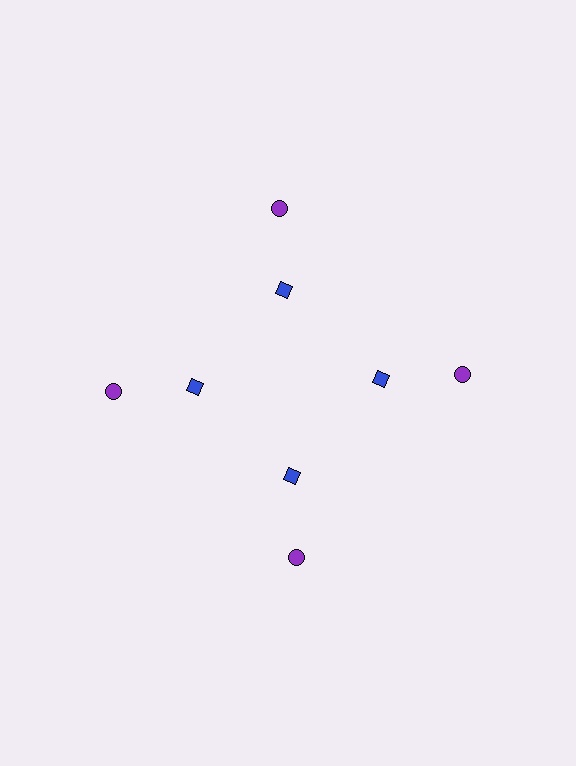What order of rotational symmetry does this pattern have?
This pattern has 4-fold rotational symmetry.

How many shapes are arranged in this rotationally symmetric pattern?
There are 8 shapes, arranged in 4 groups of 2.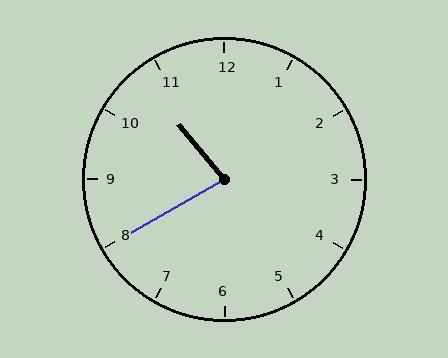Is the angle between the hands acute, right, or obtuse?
It is acute.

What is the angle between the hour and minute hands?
Approximately 80 degrees.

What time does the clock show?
10:40.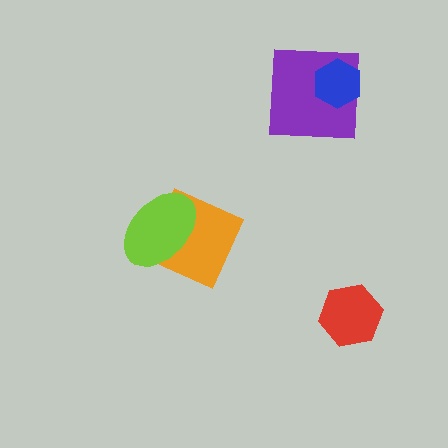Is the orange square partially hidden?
Yes, it is partially covered by another shape.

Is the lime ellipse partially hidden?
No, no other shape covers it.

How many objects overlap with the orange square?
1 object overlaps with the orange square.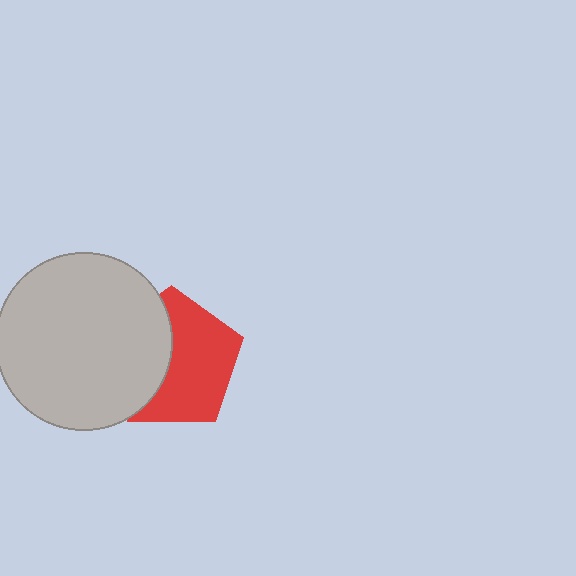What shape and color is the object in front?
The object in front is a light gray circle.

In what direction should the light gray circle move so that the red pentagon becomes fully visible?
The light gray circle should move left. That is the shortest direction to clear the overlap and leave the red pentagon fully visible.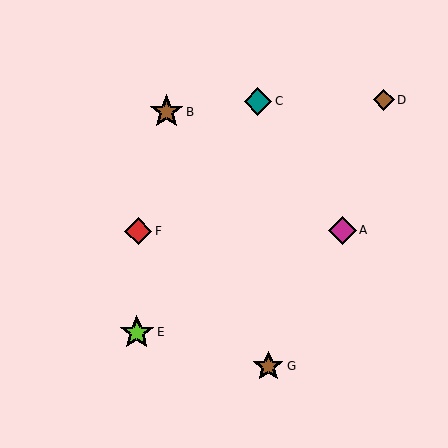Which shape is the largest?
The lime star (labeled E) is the largest.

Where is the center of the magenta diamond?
The center of the magenta diamond is at (342, 230).